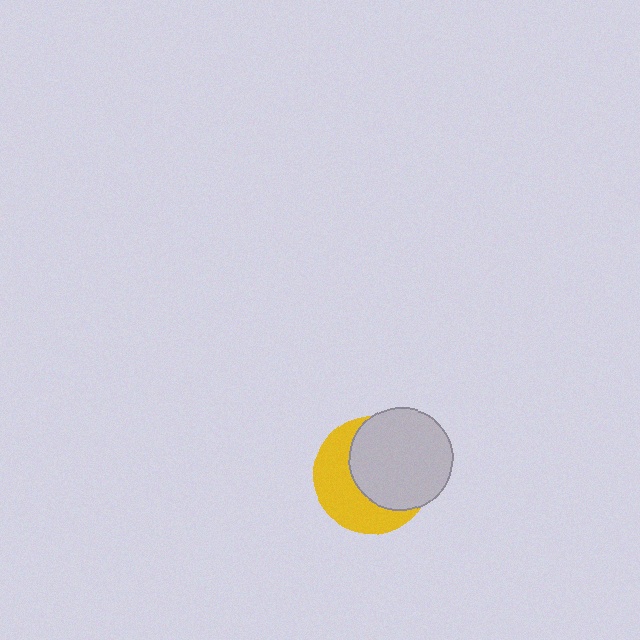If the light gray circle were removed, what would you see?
You would see the complete yellow circle.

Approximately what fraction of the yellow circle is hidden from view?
Roughly 55% of the yellow circle is hidden behind the light gray circle.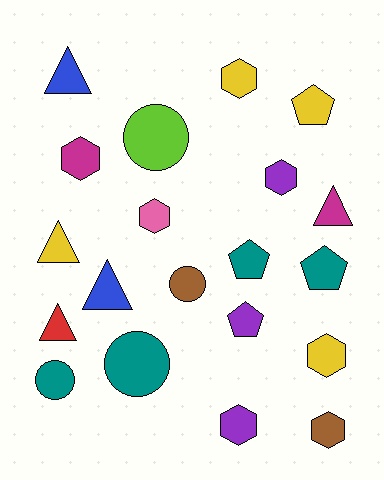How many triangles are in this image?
There are 5 triangles.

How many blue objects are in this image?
There are 2 blue objects.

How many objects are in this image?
There are 20 objects.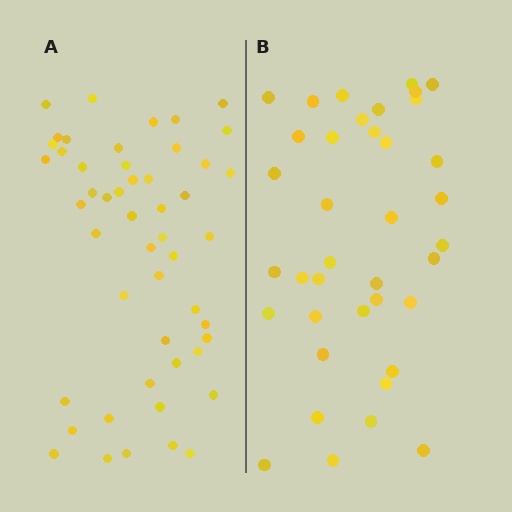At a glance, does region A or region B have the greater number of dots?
Region A (the left region) has more dots.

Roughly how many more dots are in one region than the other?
Region A has roughly 12 or so more dots than region B.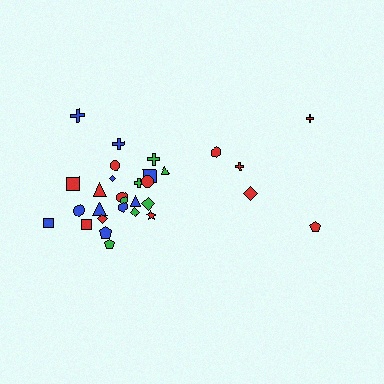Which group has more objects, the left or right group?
The left group.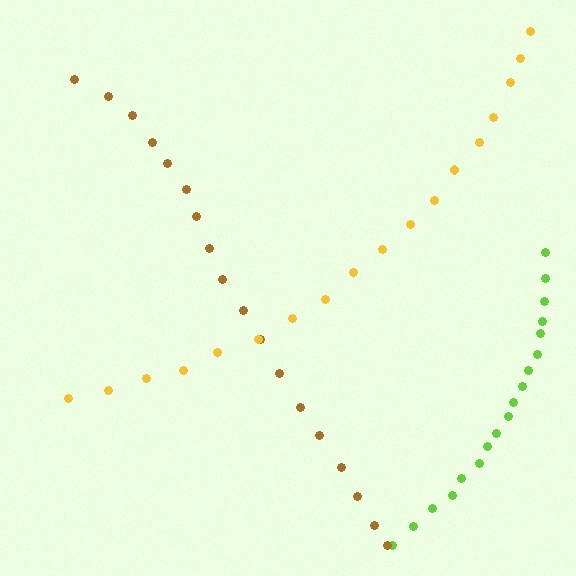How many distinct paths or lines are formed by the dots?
There are 3 distinct paths.